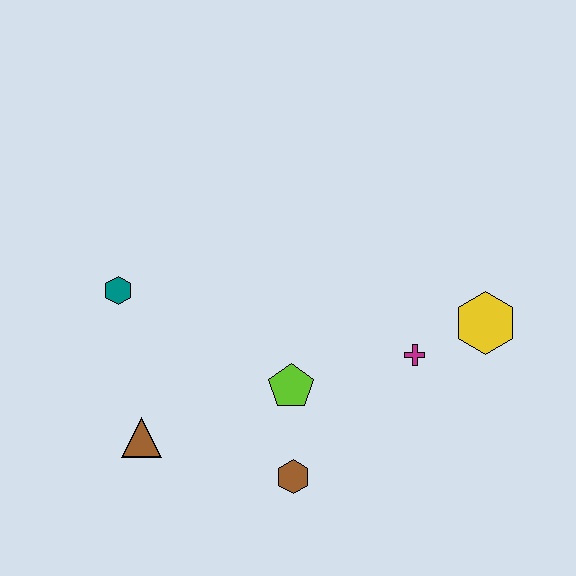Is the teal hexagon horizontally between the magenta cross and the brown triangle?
No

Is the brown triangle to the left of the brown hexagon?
Yes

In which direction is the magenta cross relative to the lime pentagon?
The magenta cross is to the right of the lime pentagon.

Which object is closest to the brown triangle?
The teal hexagon is closest to the brown triangle.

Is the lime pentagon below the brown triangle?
No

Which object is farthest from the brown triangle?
The yellow hexagon is farthest from the brown triangle.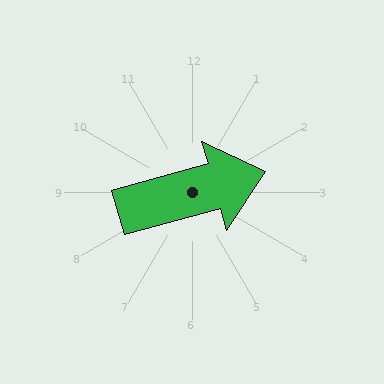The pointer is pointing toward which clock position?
Roughly 2 o'clock.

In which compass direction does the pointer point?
East.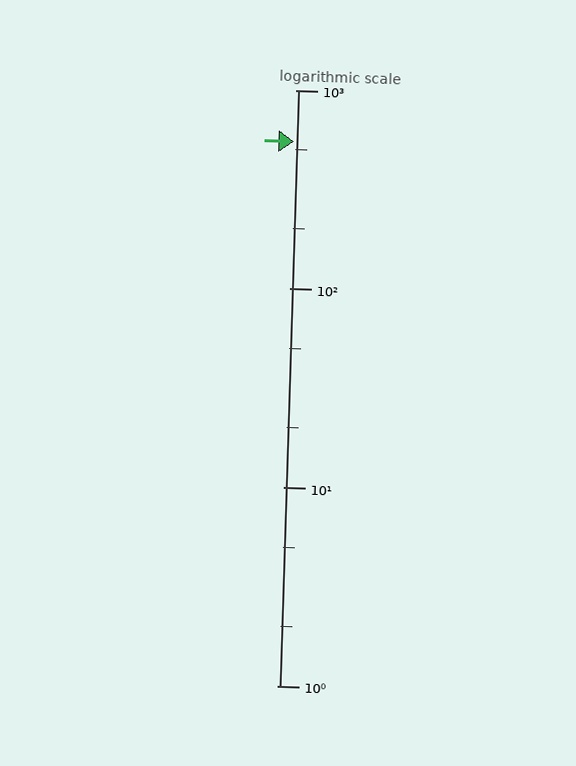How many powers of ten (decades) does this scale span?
The scale spans 3 decades, from 1 to 1000.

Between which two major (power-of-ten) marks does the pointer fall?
The pointer is between 100 and 1000.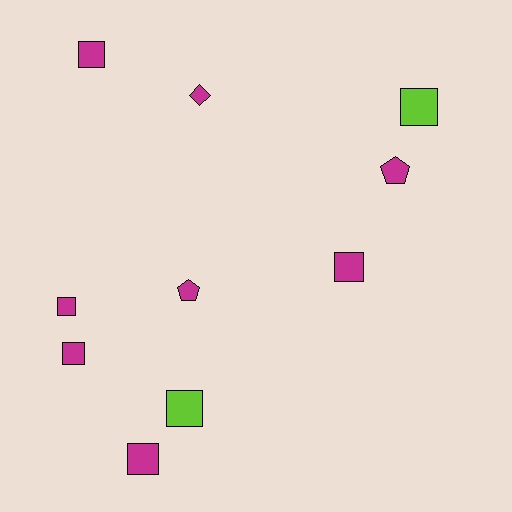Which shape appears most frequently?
Square, with 7 objects.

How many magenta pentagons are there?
There are 2 magenta pentagons.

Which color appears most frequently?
Magenta, with 8 objects.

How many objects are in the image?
There are 10 objects.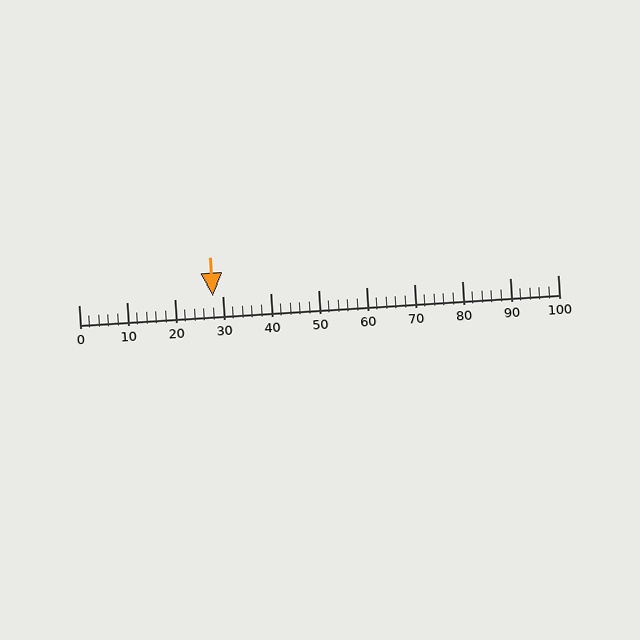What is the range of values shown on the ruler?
The ruler shows values from 0 to 100.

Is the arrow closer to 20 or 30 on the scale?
The arrow is closer to 30.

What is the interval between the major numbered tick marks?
The major tick marks are spaced 10 units apart.